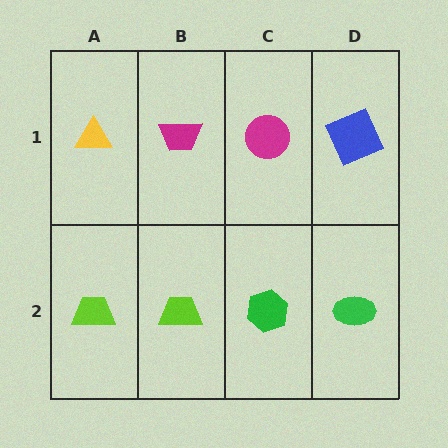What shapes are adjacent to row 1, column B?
A lime trapezoid (row 2, column B), a yellow triangle (row 1, column A), a magenta circle (row 1, column C).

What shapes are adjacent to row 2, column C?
A magenta circle (row 1, column C), a lime trapezoid (row 2, column B), a green ellipse (row 2, column D).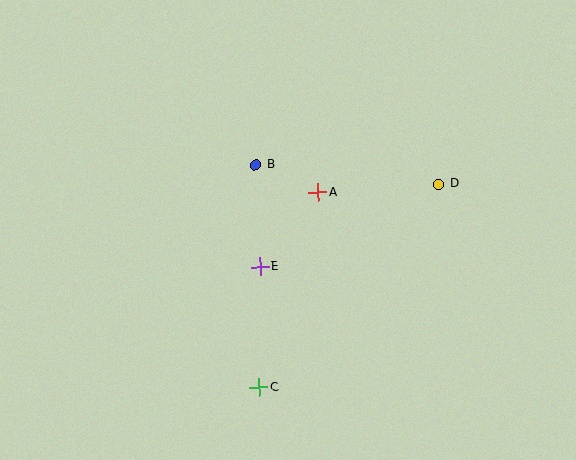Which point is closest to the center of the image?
Point E at (260, 267) is closest to the center.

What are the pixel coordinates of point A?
Point A is at (318, 192).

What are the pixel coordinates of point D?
Point D is at (439, 184).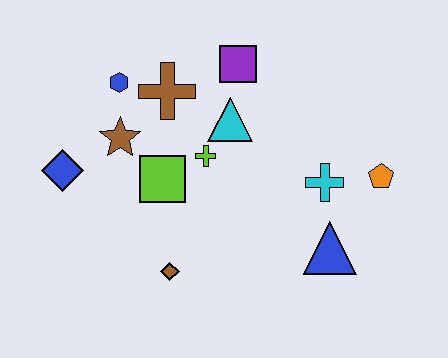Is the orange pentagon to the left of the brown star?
No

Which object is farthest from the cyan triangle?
The blue diamond is farthest from the cyan triangle.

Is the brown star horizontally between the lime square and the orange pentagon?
No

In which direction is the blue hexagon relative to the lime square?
The blue hexagon is above the lime square.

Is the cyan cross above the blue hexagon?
No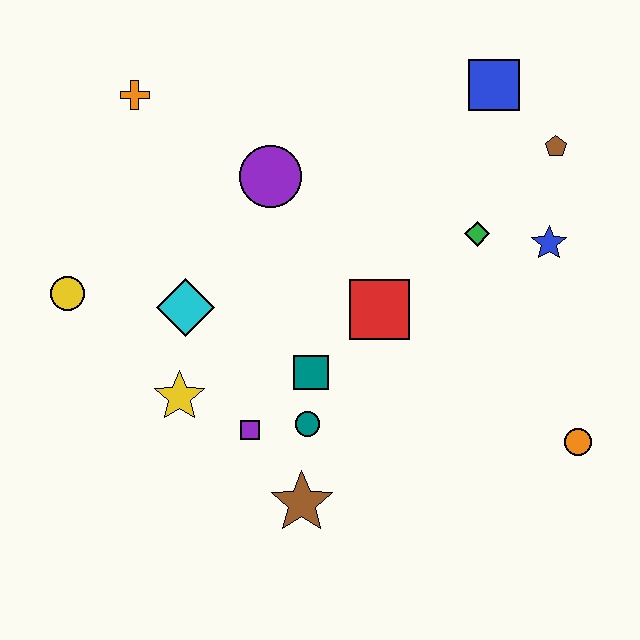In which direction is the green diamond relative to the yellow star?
The green diamond is to the right of the yellow star.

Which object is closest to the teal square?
The teal circle is closest to the teal square.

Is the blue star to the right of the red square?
Yes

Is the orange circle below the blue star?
Yes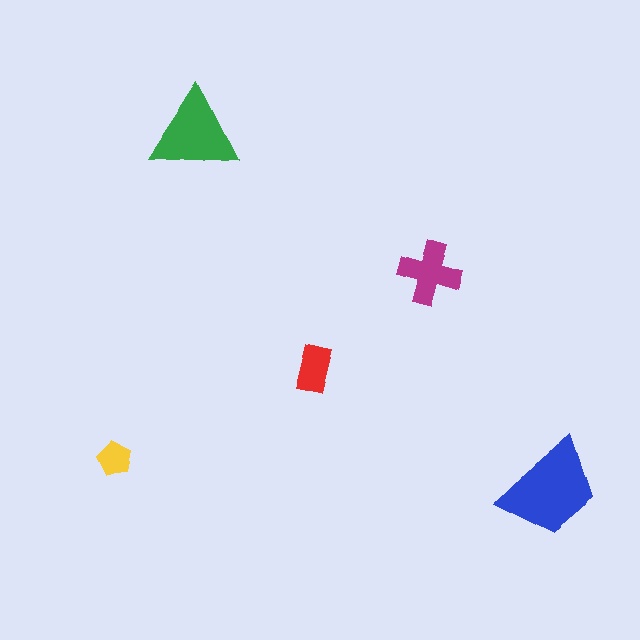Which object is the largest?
The blue trapezoid.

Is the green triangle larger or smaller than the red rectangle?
Larger.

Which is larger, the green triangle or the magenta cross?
The green triangle.